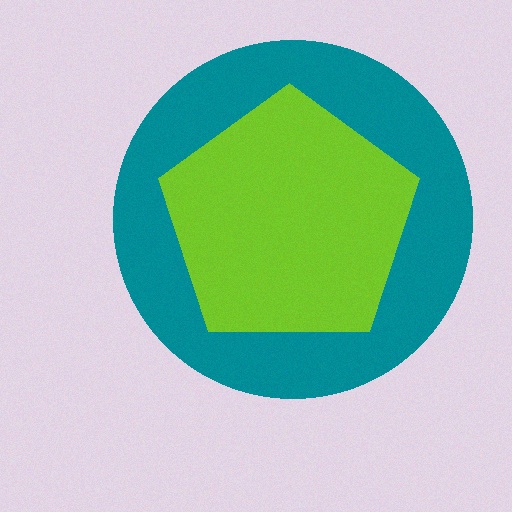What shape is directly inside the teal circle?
The lime pentagon.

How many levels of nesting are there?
2.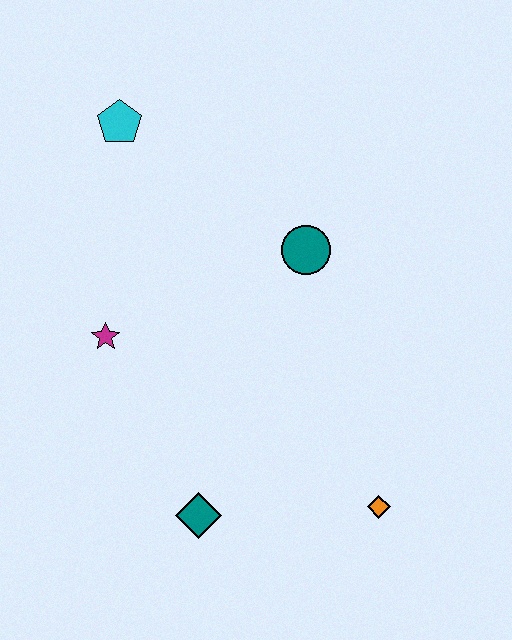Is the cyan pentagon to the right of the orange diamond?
No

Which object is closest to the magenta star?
The teal diamond is closest to the magenta star.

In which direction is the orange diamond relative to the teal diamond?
The orange diamond is to the right of the teal diamond.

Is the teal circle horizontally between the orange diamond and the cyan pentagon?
Yes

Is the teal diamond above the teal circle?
No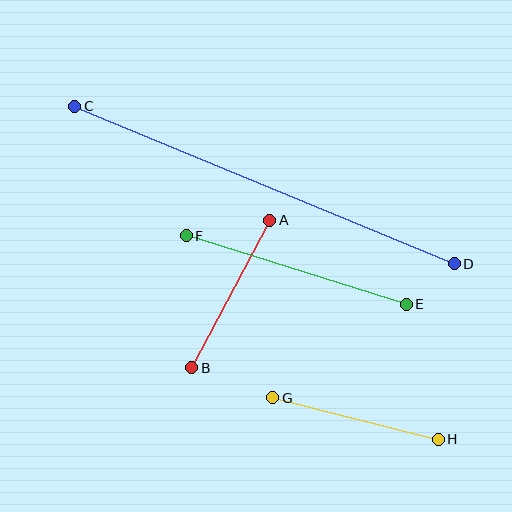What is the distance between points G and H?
The distance is approximately 170 pixels.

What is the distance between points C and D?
The distance is approximately 411 pixels.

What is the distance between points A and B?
The distance is approximately 167 pixels.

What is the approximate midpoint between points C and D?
The midpoint is at approximately (264, 185) pixels.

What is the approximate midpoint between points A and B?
The midpoint is at approximately (231, 294) pixels.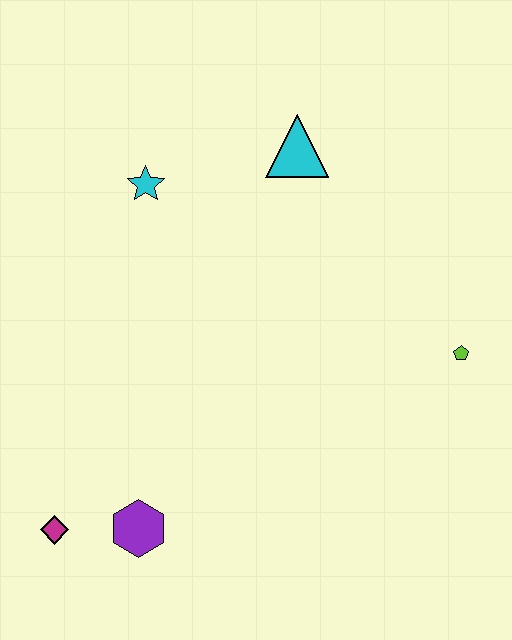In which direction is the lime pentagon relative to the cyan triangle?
The lime pentagon is below the cyan triangle.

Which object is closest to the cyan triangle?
The cyan star is closest to the cyan triangle.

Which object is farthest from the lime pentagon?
The magenta diamond is farthest from the lime pentagon.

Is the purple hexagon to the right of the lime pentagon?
No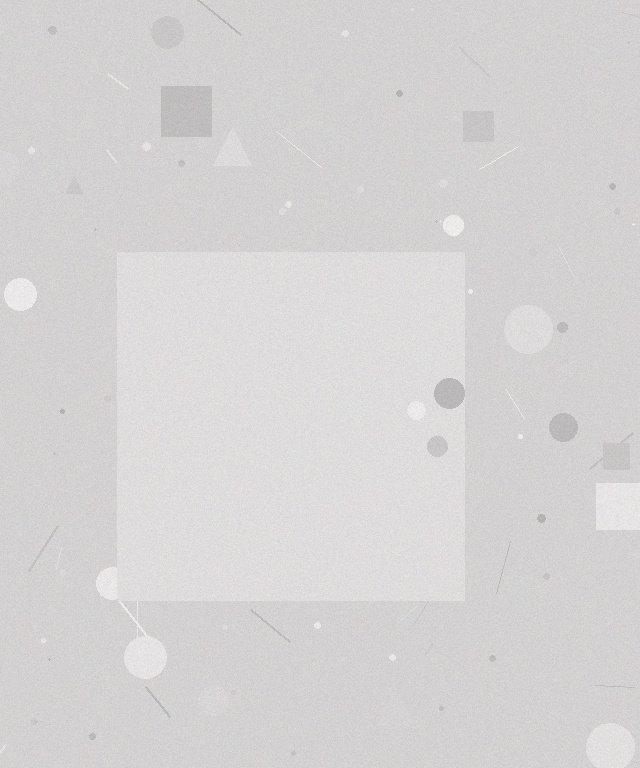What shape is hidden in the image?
A square is hidden in the image.